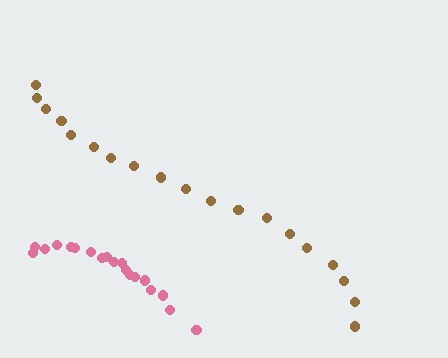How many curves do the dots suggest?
There are 2 distinct paths.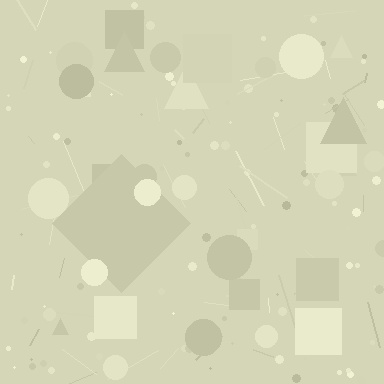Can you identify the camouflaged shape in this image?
The camouflaged shape is a diamond.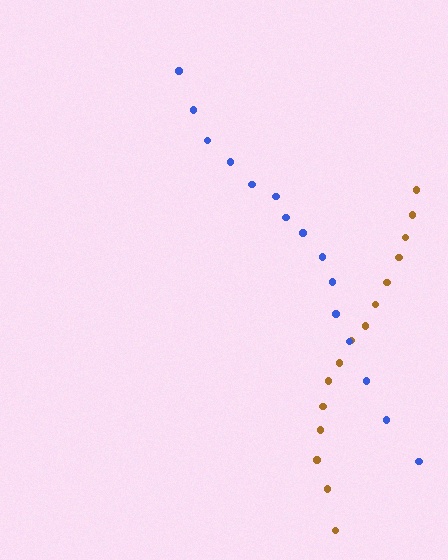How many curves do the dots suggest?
There are 2 distinct paths.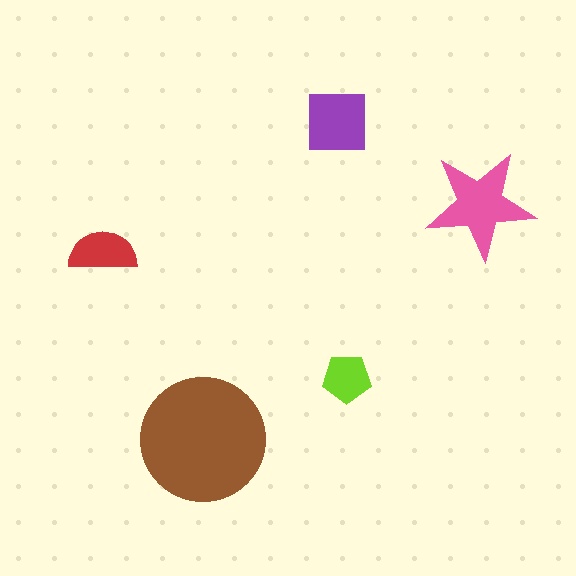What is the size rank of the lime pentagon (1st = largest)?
5th.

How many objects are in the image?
There are 5 objects in the image.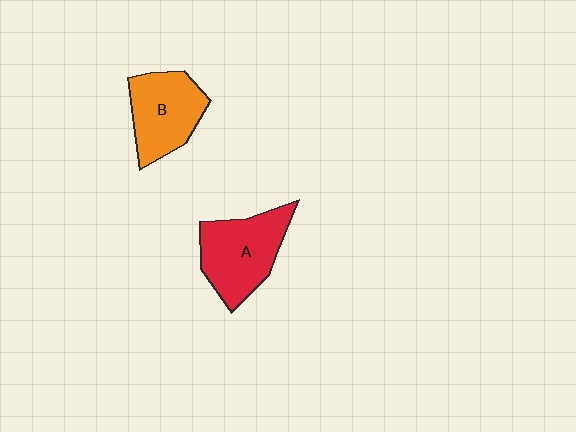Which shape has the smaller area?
Shape B (orange).